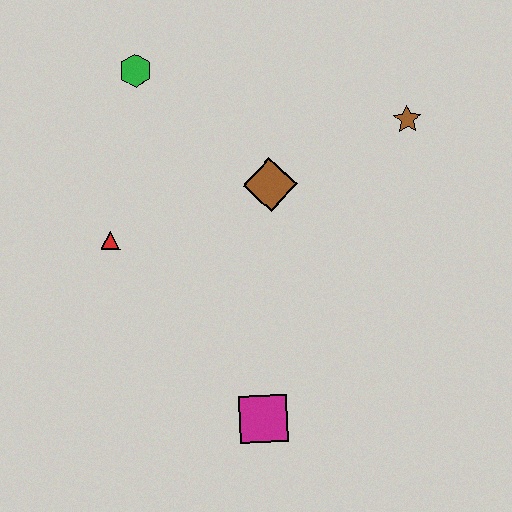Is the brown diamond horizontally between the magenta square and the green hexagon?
No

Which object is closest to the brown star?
The brown diamond is closest to the brown star.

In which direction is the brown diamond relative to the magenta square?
The brown diamond is above the magenta square.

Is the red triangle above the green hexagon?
No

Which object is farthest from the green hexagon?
The magenta square is farthest from the green hexagon.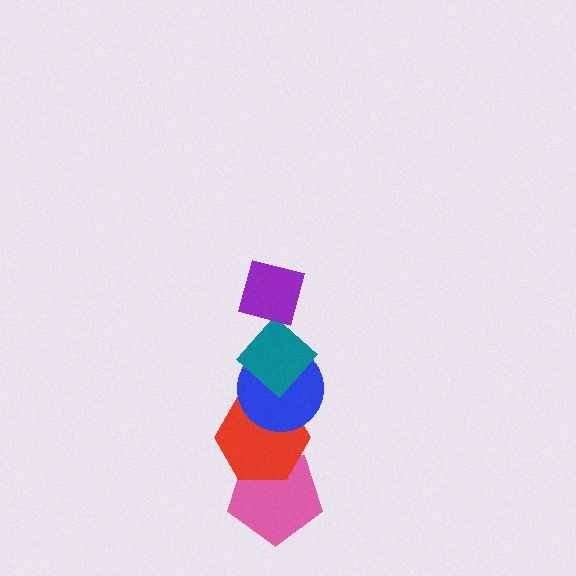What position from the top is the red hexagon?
The red hexagon is 4th from the top.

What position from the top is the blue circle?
The blue circle is 3rd from the top.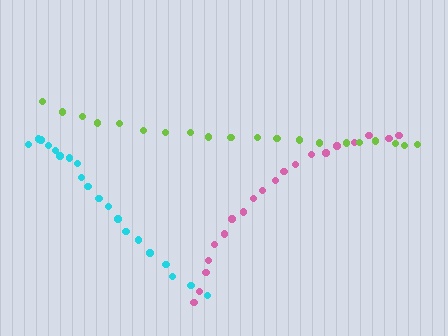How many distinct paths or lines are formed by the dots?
There are 3 distinct paths.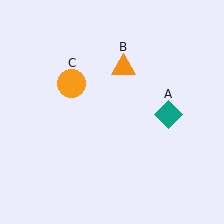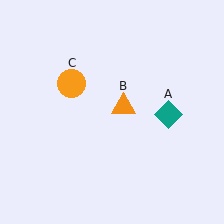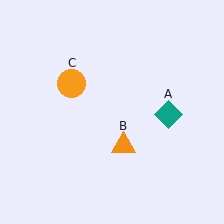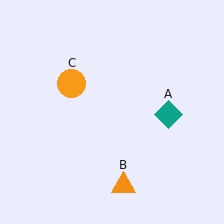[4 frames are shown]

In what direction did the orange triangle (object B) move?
The orange triangle (object B) moved down.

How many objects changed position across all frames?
1 object changed position: orange triangle (object B).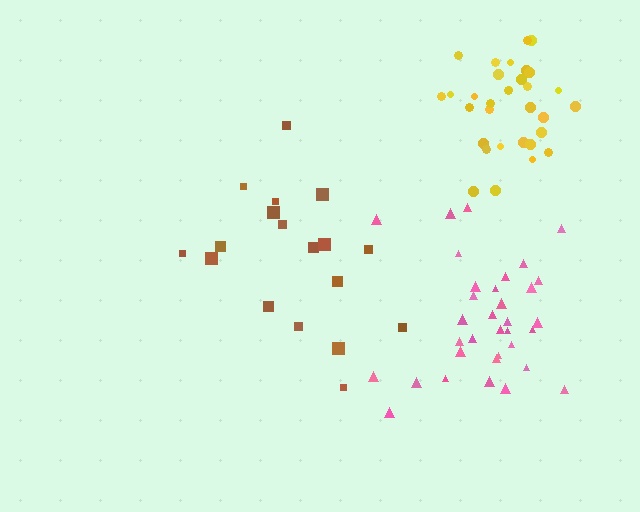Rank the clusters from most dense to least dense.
yellow, pink, brown.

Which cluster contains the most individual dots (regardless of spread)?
Pink (34).